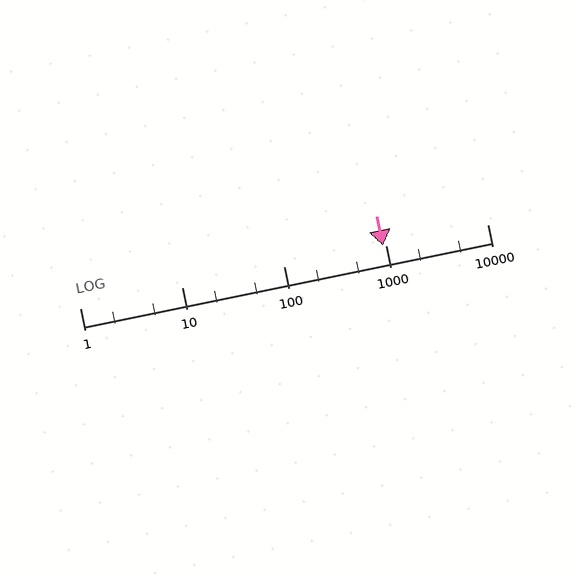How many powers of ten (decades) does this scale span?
The scale spans 4 decades, from 1 to 10000.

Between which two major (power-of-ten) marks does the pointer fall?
The pointer is between 100 and 1000.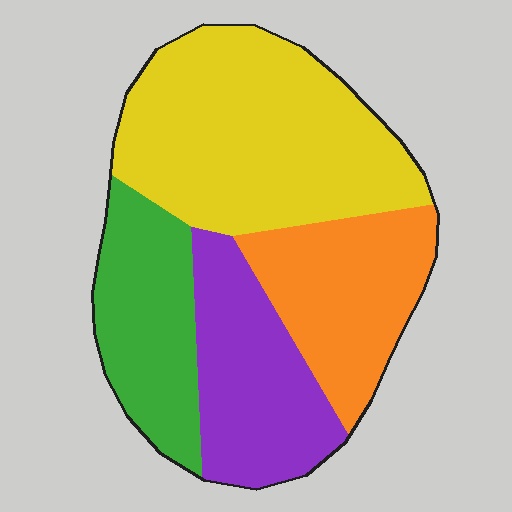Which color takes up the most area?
Yellow, at roughly 40%.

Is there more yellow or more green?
Yellow.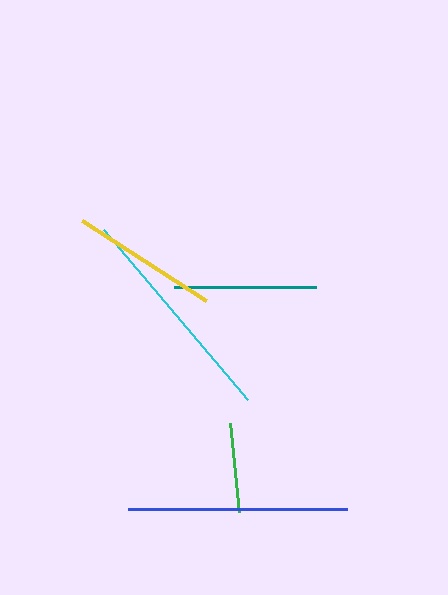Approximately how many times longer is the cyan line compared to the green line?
The cyan line is approximately 2.5 times the length of the green line.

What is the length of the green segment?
The green segment is approximately 90 pixels long.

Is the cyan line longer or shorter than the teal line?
The cyan line is longer than the teal line.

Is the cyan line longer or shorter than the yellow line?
The cyan line is longer than the yellow line.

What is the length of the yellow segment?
The yellow segment is approximately 148 pixels long.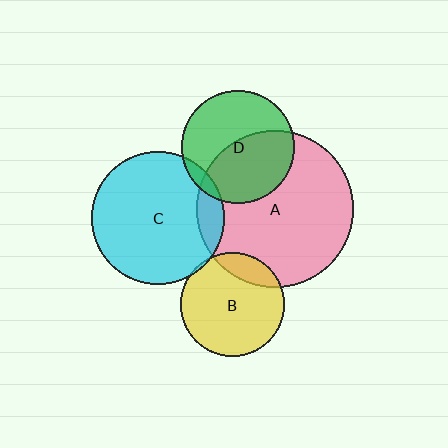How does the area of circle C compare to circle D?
Approximately 1.4 times.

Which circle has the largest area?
Circle A (pink).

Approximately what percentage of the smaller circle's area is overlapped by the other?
Approximately 10%.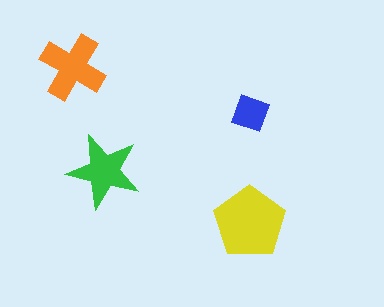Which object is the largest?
The yellow pentagon.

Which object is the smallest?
The blue diamond.